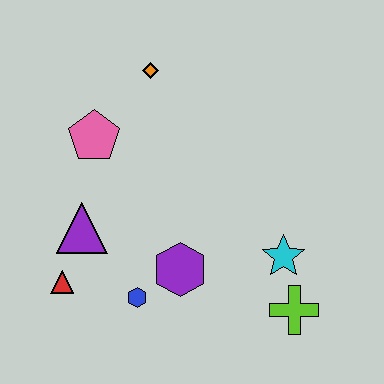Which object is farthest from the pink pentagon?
The lime cross is farthest from the pink pentagon.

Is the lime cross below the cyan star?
Yes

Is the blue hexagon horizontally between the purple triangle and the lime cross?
Yes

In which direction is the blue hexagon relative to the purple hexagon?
The blue hexagon is to the left of the purple hexagon.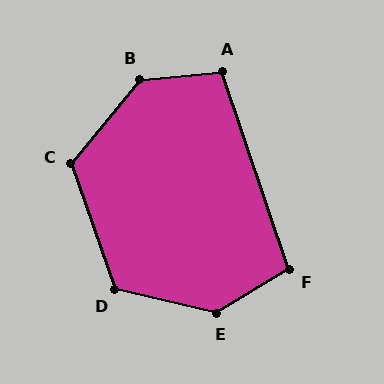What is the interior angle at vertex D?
Approximately 123 degrees (obtuse).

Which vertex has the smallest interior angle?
F, at approximately 103 degrees.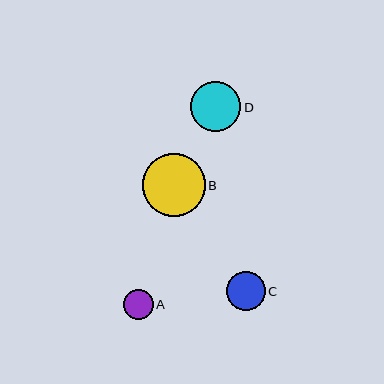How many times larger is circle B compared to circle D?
Circle B is approximately 1.2 times the size of circle D.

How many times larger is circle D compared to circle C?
Circle D is approximately 1.3 times the size of circle C.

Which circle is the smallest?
Circle A is the smallest with a size of approximately 30 pixels.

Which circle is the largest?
Circle B is the largest with a size of approximately 63 pixels.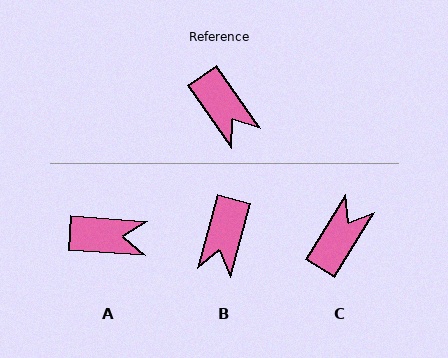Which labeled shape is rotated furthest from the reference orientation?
C, about 113 degrees away.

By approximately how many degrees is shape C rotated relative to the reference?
Approximately 113 degrees counter-clockwise.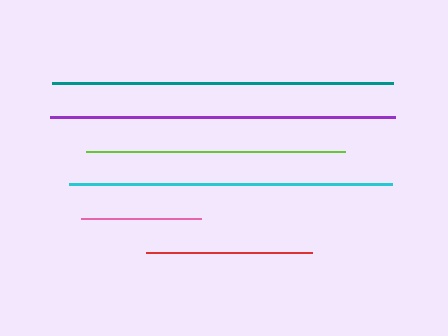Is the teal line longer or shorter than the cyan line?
The teal line is longer than the cyan line.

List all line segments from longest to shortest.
From longest to shortest: purple, teal, cyan, lime, red, pink.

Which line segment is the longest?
The purple line is the longest at approximately 345 pixels.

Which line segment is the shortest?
The pink line is the shortest at approximately 120 pixels.